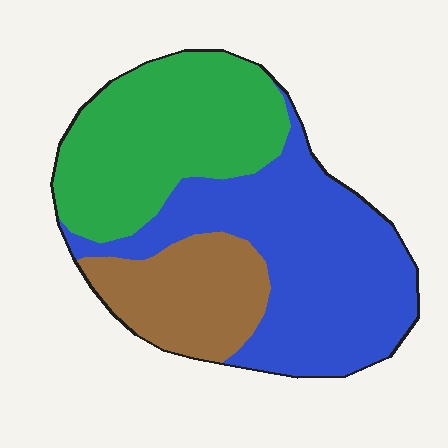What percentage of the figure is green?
Green covers about 35% of the figure.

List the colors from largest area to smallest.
From largest to smallest: blue, green, brown.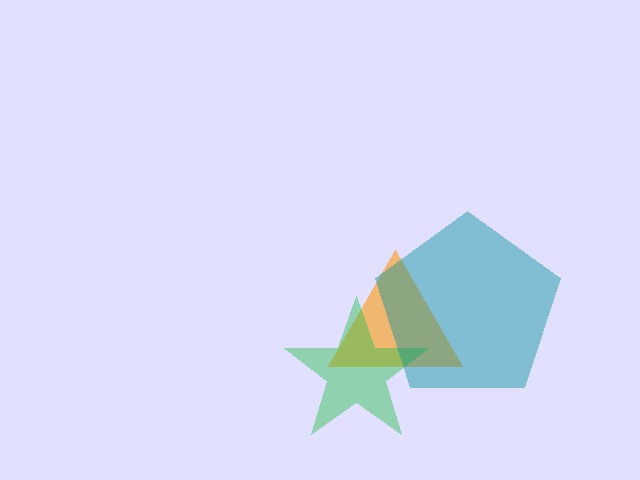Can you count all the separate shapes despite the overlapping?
Yes, there are 3 separate shapes.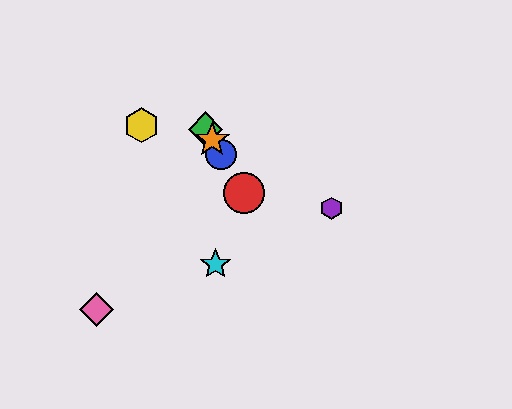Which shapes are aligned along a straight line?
The red circle, the blue circle, the green diamond, the orange star are aligned along a straight line.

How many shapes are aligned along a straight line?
4 shapes (the red circle, the blue circle, the green diamond, the orange star) are aligned along a straight line.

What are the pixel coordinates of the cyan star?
The cyan star is at (216, 264).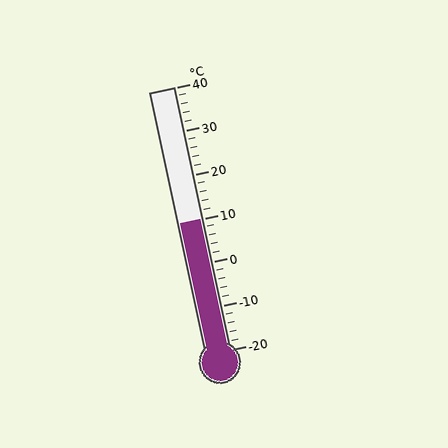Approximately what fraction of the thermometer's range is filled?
The thermometer is filled to approximately 50% of its range.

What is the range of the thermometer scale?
The thermometer scale ranges from -20°C to 40°C.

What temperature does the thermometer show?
The thermometer shows approximately 10°C.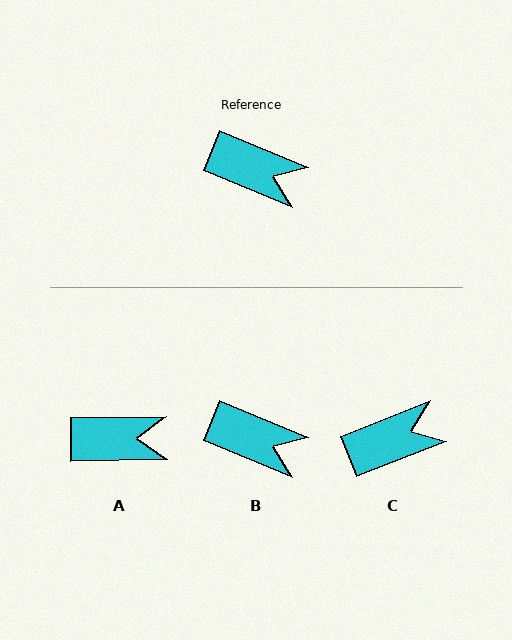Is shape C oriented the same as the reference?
No, it is off by about 44 degrees.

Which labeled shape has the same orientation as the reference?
B.